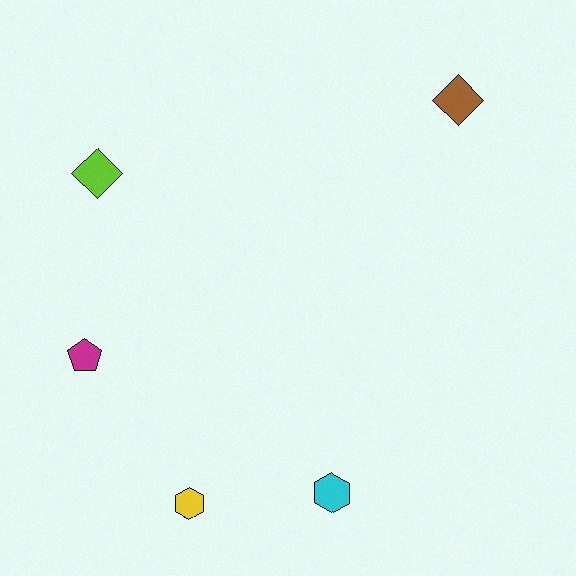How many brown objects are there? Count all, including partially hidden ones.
There is 1 brown object.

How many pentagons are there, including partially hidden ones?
There is 1 pentagon.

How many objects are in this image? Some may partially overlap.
There are 5 objects.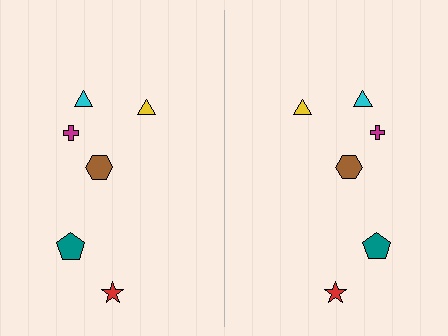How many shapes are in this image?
There are 12 shapes in this image.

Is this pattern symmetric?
Yes, this pattern has bilateral (reflection) symmetry.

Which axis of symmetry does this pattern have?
The pattern has a vertical axis of symmetry running through the center of the image.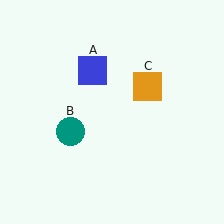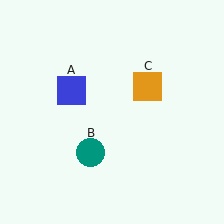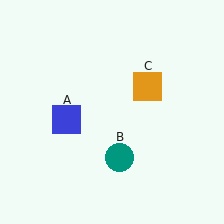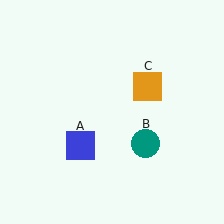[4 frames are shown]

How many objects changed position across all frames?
2 objects changed position: blue square (object A), teal circle (object B).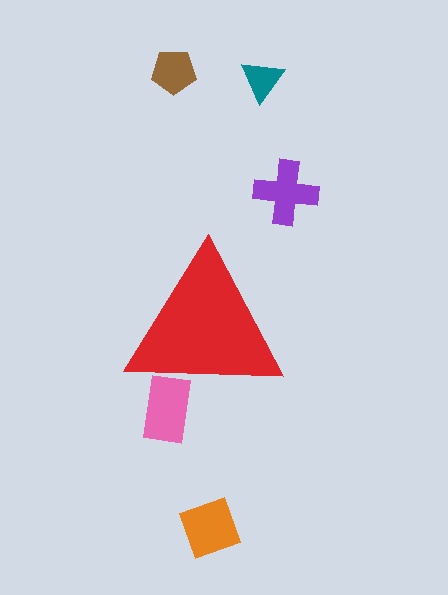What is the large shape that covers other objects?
A red triangle.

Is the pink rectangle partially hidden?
Yes, the pink rectangle is partially hidden behind the red triangle.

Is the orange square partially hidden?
No, the orange square is fully visible.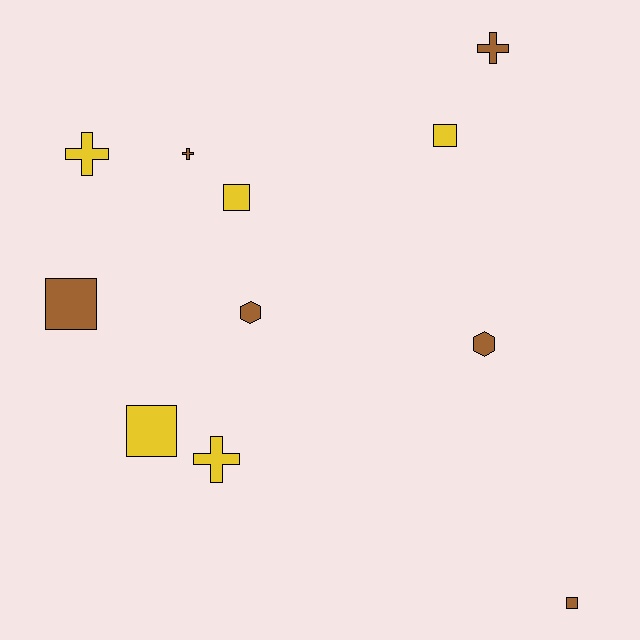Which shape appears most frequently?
Square, with 5 objects.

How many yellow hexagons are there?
There are no yellow hexagons.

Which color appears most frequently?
Brown, with 6 objects.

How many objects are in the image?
There are 11 objects.